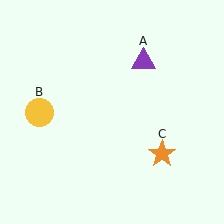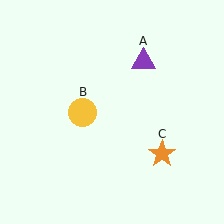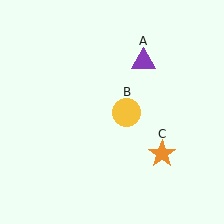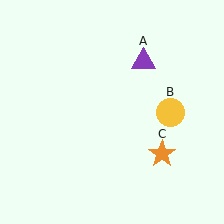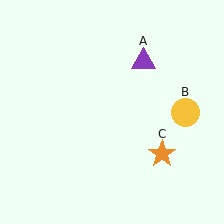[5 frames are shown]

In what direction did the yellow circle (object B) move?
The yellow circle (object B) moved right.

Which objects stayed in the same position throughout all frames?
Purple triangle (object A) and orange star (object C) remained stationary.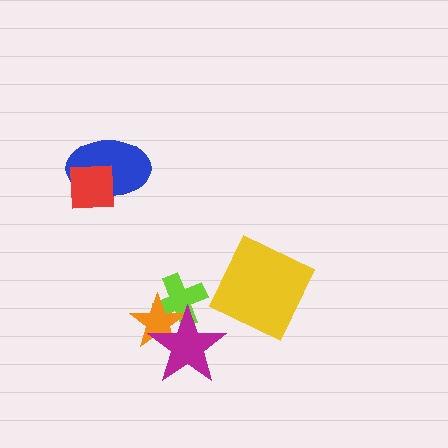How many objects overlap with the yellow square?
0 objects overlap with the yellow square.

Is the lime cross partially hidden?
Yes, it is partially covered by another shape.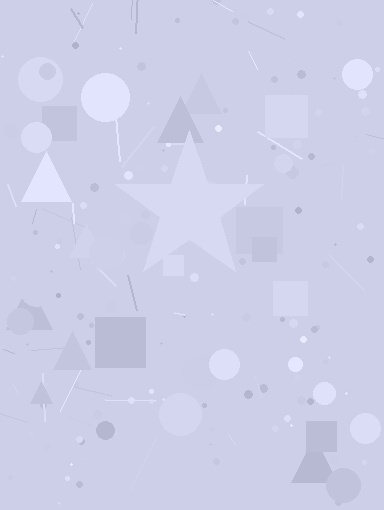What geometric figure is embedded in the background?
A star is embedded in the background.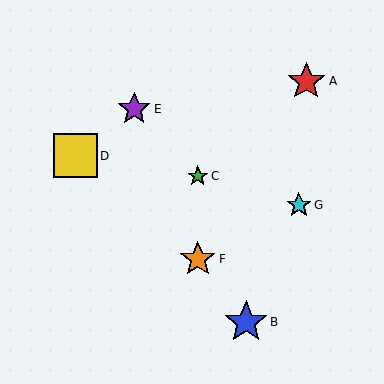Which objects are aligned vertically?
Objects C, F are aligned vertically.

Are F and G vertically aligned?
No, F is at x≈198 and G is at x≈299.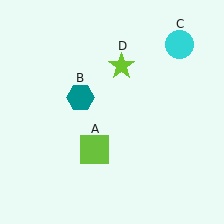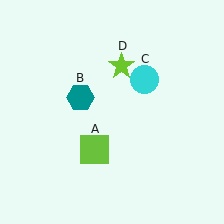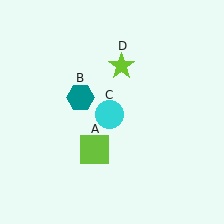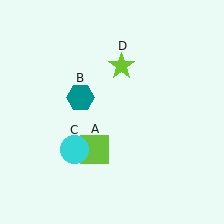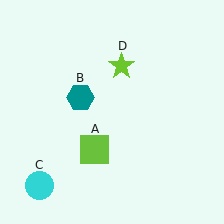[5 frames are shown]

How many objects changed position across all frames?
1 object changed position: cyan circle (object C).